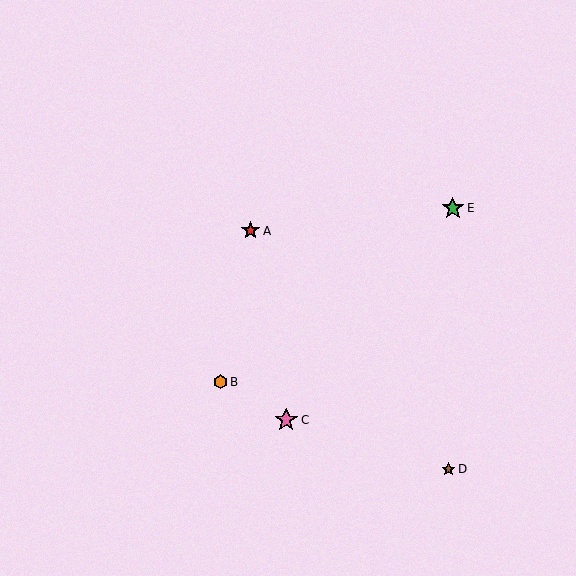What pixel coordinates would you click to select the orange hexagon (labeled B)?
Click at (220, 382) to select the orange hexagon B.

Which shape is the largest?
The pink star (labeled C) is the largest.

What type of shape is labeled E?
Shape E is a green star.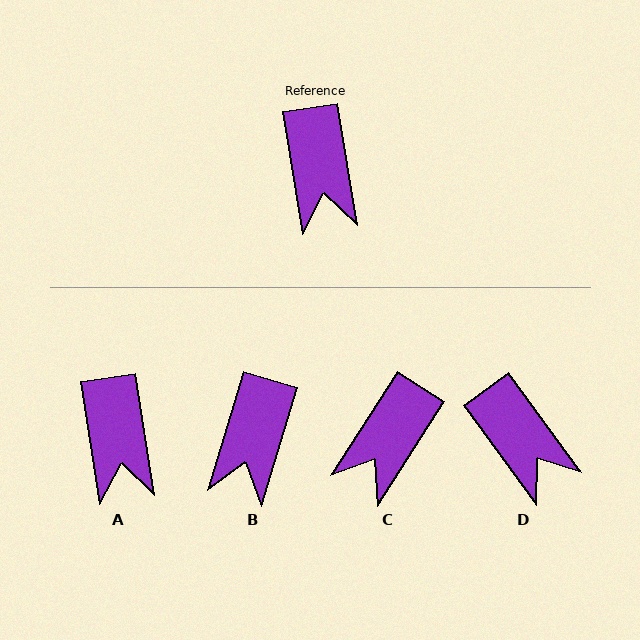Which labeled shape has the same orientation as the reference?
A.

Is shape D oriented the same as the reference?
No, it is off by about 28 degrees.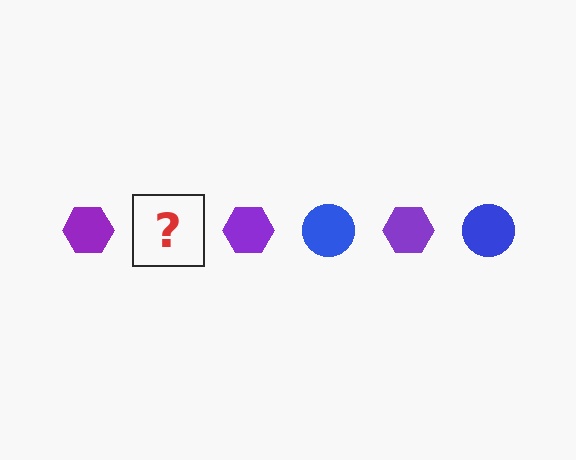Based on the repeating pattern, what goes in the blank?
The blank should be a blue circle.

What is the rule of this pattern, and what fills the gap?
The rule is that the pattern alternates between purple hexagon and blue circle. The gap should be filled with a blue circle.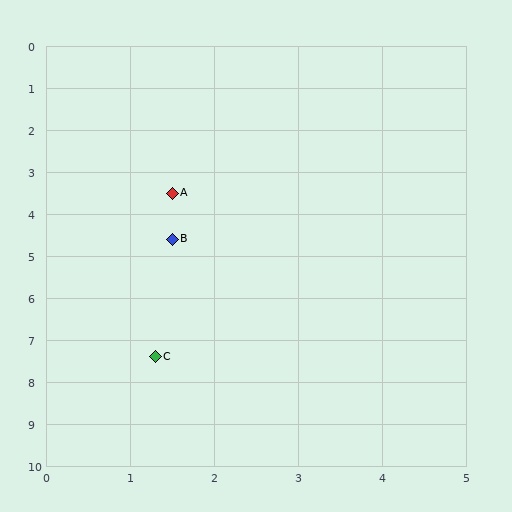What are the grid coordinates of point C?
Point C is at approximately (1.3, 7.4).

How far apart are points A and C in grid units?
Points A and C are about 3.9 grid units apart.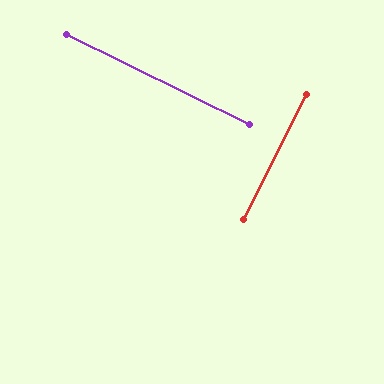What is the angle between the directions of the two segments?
Approximately 90 degrees.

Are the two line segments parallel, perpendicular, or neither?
Perpendicular — they meet at approximately 90°.